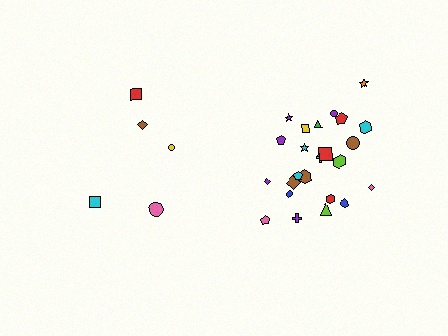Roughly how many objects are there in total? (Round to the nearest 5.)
Roughly 30 objects in total.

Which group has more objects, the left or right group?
The right group.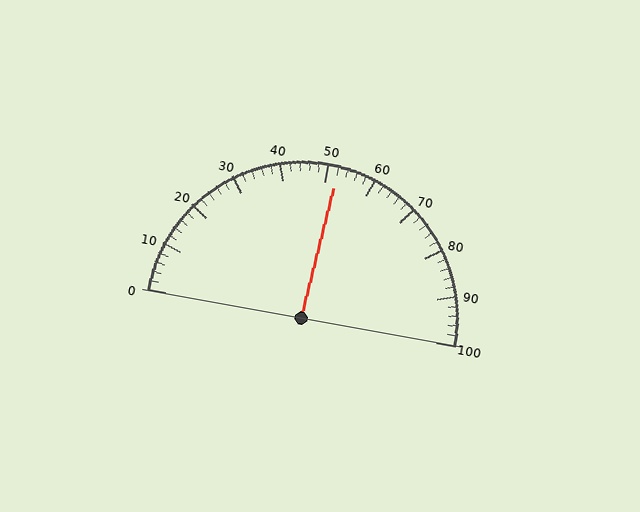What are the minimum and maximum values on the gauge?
The gauge ranges from 0 to 100.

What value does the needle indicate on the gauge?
The needle indicates approximately 52.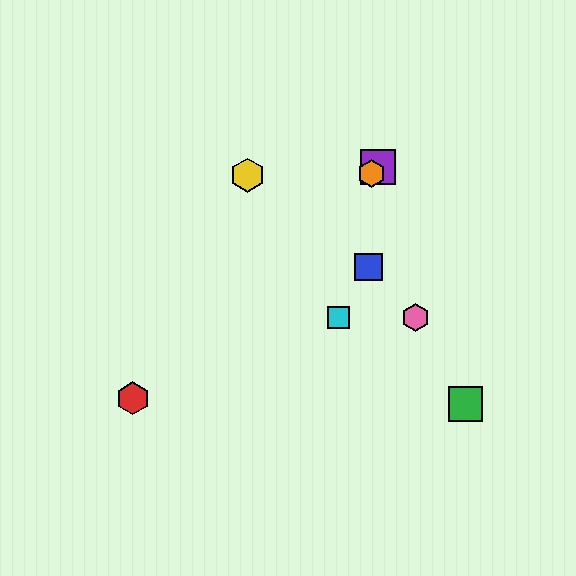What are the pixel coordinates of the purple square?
The purple square is at (378, 167).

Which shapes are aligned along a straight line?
The red hexagon, the purple square, the orange hexagon are aligned along a straight line.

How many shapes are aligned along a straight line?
3 shapes (the red hexagon, the purple square, the orange hexagon) are aligned along a straight line.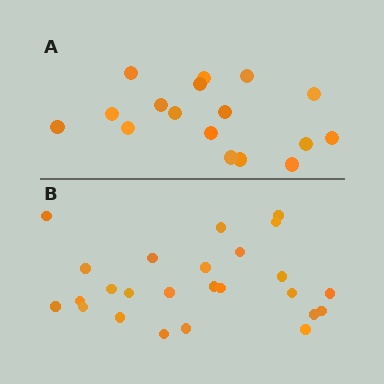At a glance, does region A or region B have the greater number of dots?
Region B (the bottom region) has more dots.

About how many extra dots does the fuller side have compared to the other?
Region B has roughly 8 or so more dots than region A.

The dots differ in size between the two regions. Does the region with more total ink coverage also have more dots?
No. Region A has more total ink coverage because its dots are larger, but region B actually contains more individual dots. Total area can be misleading — the number of items is what matters here.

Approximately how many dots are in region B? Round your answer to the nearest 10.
About 20 dots. (The exact count is 25, which rounds to 20.)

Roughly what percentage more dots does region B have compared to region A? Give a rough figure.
About 45% more.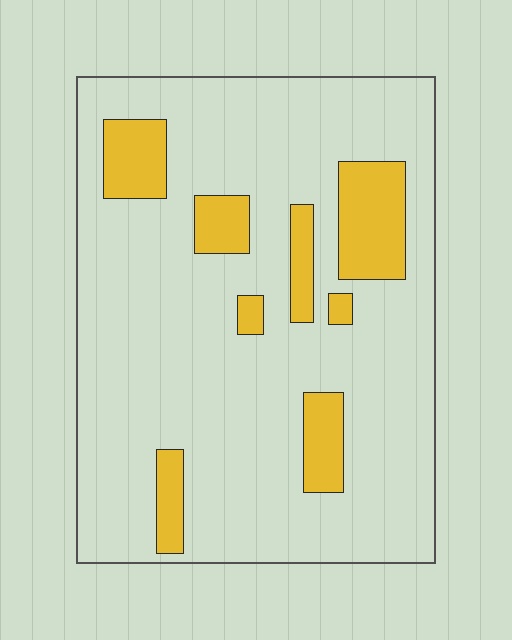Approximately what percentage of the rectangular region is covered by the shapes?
Approximately 15%.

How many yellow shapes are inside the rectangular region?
8.